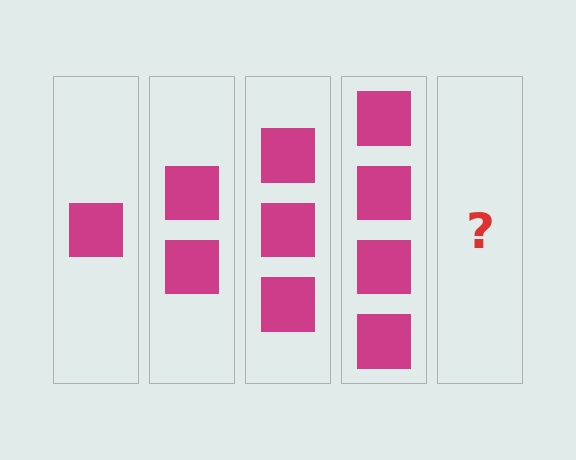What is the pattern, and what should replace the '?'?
The pattern is that each step adds one more square. The '?' should be 5 squares.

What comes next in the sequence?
The next element should be 5 squares.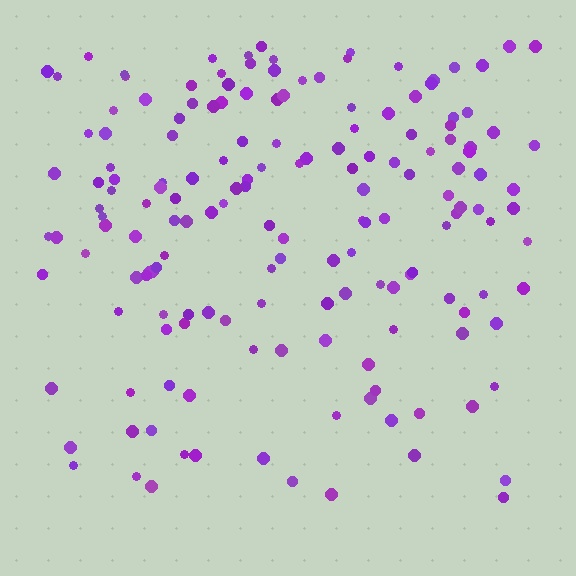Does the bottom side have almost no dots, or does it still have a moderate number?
Still a moderate number, just noticeably fewer than the top.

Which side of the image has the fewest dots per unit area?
The bottom.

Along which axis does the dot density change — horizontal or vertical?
Vertical.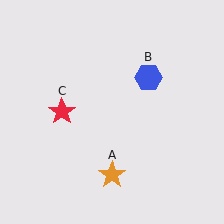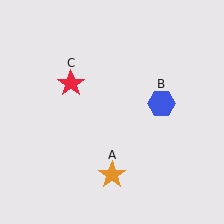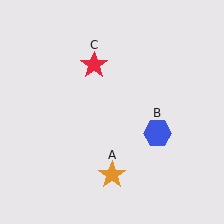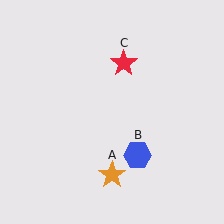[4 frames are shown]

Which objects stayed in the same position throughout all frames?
Orange star (object A) remained stationary.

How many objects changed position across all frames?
2 objects changed position: blue hexagon (object B), red star (object C).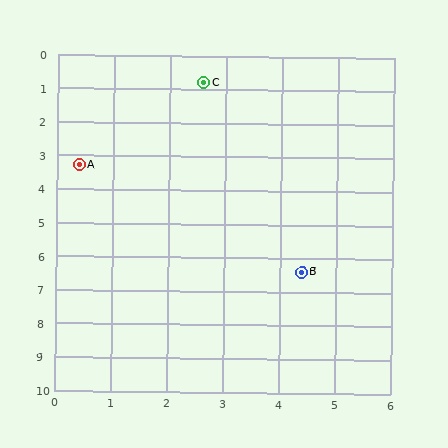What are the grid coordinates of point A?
Point A is at approximately (0.4, 3.3).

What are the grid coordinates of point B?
Point B is at approximately (4.4, 6.4).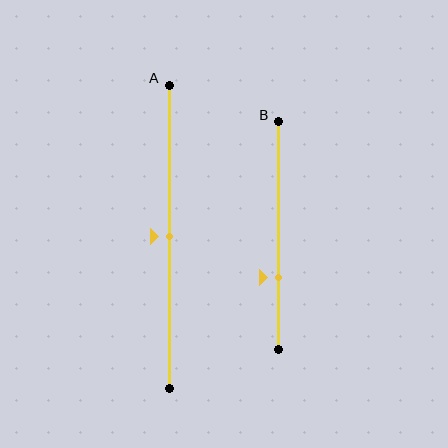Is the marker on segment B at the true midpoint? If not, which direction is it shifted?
No, the marker on segment B is shifted downward by about 19% of the segment length.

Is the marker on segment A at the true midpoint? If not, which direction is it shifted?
Yes, the marker on segment A is at the true midpoint.